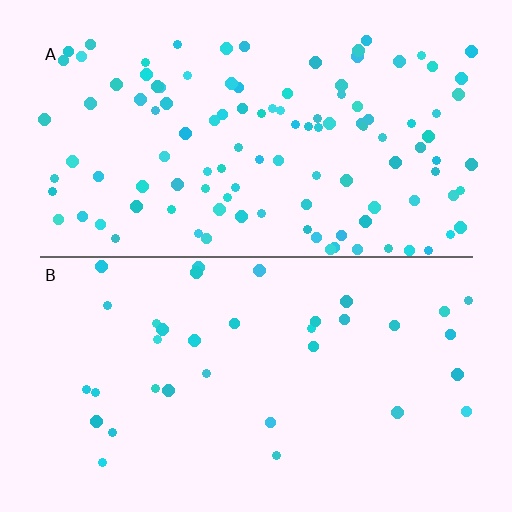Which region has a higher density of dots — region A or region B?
A (the top).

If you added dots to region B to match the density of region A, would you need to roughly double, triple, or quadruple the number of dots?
Approximately triple.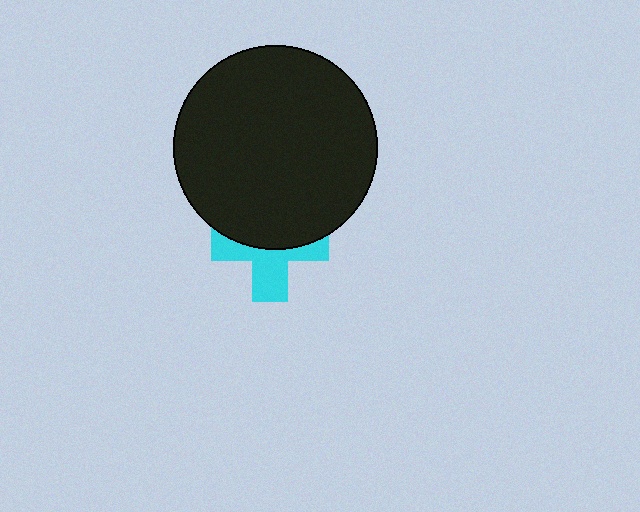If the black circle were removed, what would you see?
You would see the complete cyan cross.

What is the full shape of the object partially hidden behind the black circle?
The partially hidden object is a cyan cross.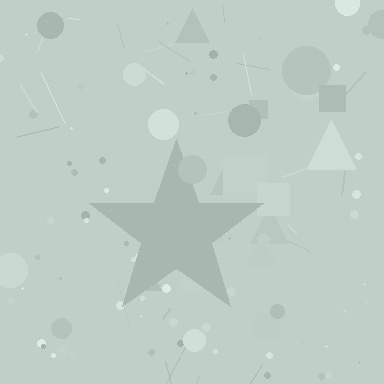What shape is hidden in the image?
A star is hidden in the image.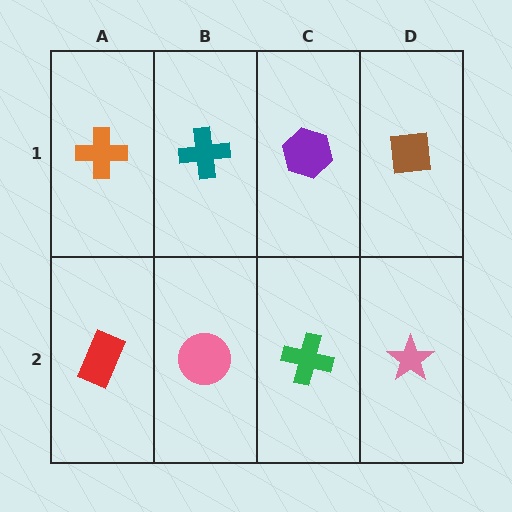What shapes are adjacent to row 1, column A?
A red rectangle (row 2, column A), a teal cross (row 1, column B).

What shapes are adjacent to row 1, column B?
A pink circle (row 2, column B), an orange cross (row 1, column A), a purple hexagon (row 1, column C).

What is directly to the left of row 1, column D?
A purple hexagon.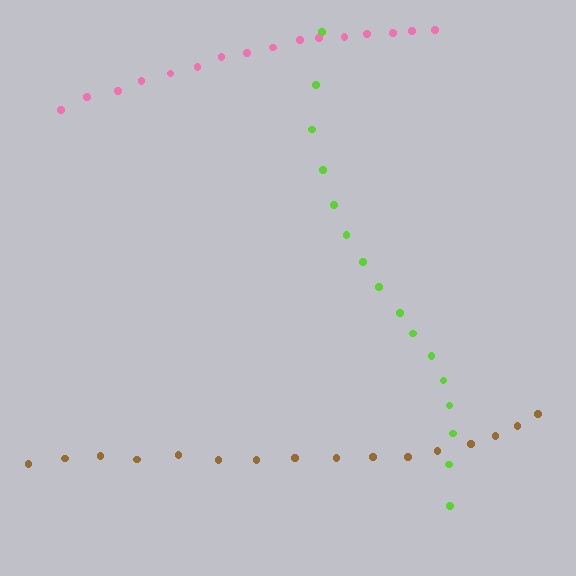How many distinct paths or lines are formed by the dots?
There are 3 distinct paths.